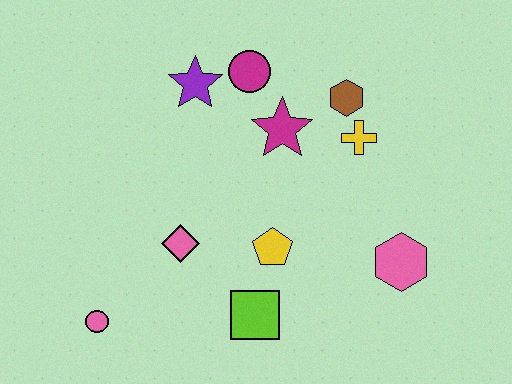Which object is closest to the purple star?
The magenta circle is closest to the purple star.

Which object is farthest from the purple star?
The pink hexagon is farthest from the purple star.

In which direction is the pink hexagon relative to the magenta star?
The pink hexagon is below the magenta star.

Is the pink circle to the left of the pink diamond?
Yes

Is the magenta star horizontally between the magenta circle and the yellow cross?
Yes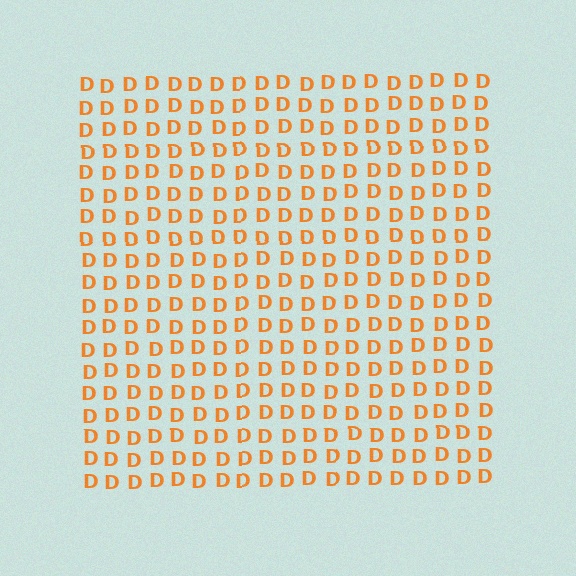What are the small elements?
The small elements are letter D's.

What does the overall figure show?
The overall figure shows a square.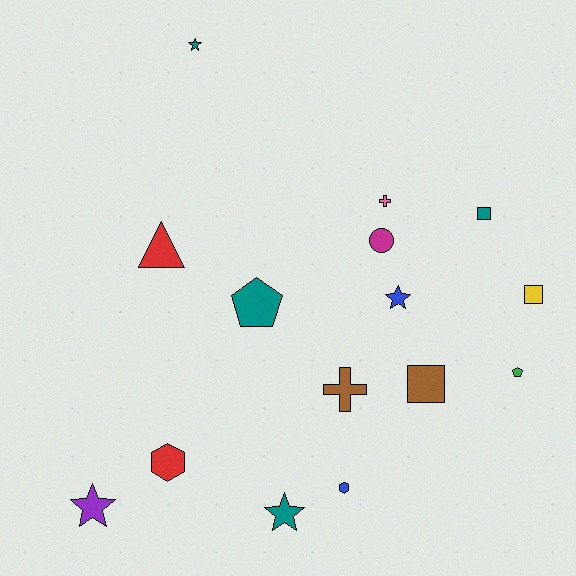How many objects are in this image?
There are 15 objects.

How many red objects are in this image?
There are 2 red objects.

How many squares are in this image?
There are 3 squares.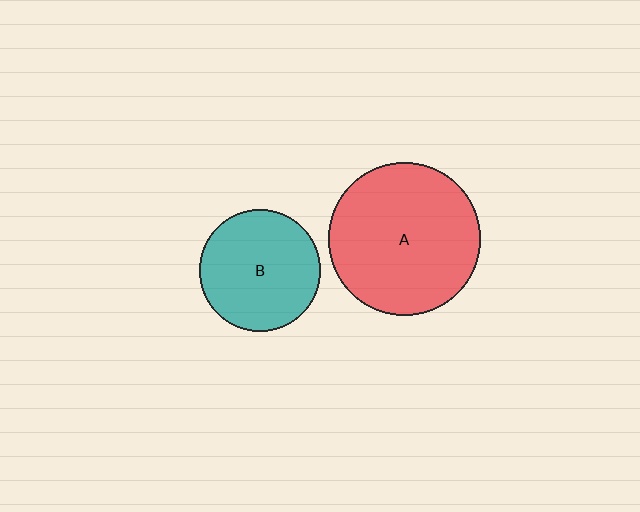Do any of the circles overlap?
No, none of the circles overlap.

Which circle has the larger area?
Circle A (red).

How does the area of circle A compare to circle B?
Approximately 1.6 times.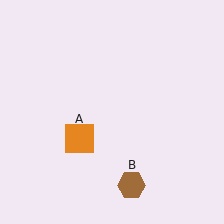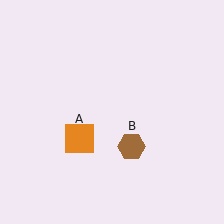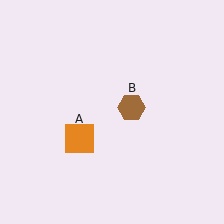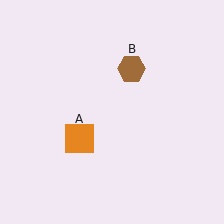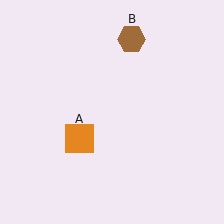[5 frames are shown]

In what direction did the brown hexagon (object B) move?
The brown hexagon (object B) moved up.